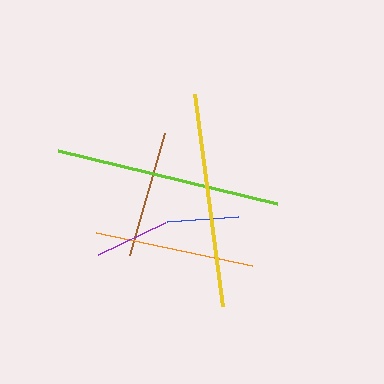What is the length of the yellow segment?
The yellow segment is approximately 213 pixels long.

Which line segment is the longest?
The lime line is the longest at approximately 225 pixels.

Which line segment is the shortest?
The blue line is the shortest at approximately 71 pixels.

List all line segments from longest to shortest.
From longest to shortest: lime, yellow, orange, brown, purple, blue.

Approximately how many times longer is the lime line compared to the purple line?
The lime line is approximately 3.0 times the length of the purple line.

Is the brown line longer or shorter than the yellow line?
The yellow line is longer than the brown line.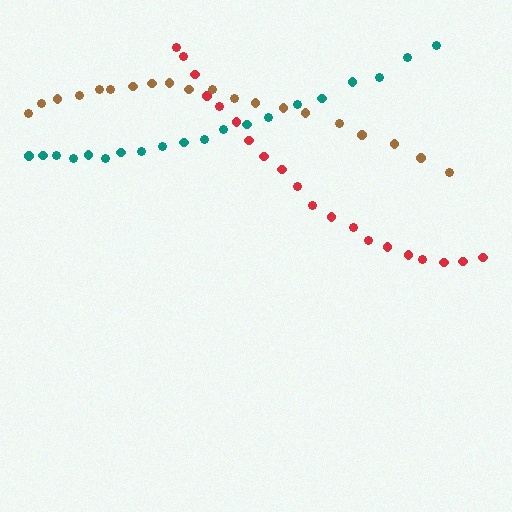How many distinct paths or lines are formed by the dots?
There are 3 distinct paths.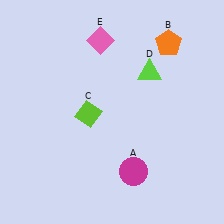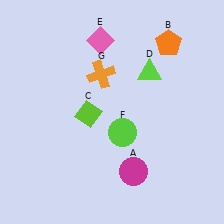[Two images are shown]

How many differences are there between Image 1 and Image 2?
There are 2 differences between the two images.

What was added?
A lime circle (F), an orange cross (G) were added in Image 2.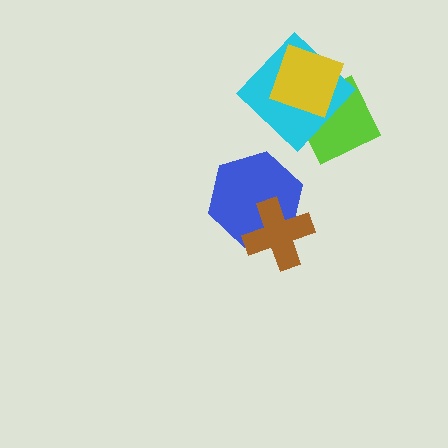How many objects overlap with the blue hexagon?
1 object overlaps with the blue hexagon.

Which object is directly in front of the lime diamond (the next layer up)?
The cyan diamond is directly in front of the lime diamond.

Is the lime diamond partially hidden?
Yes, it is partially covered by another shape.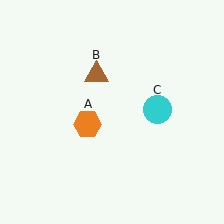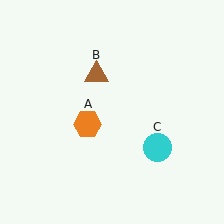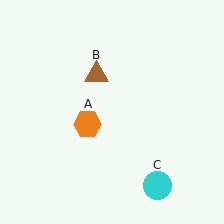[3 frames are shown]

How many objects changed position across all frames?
1 object changed position: cyan circle (object C).